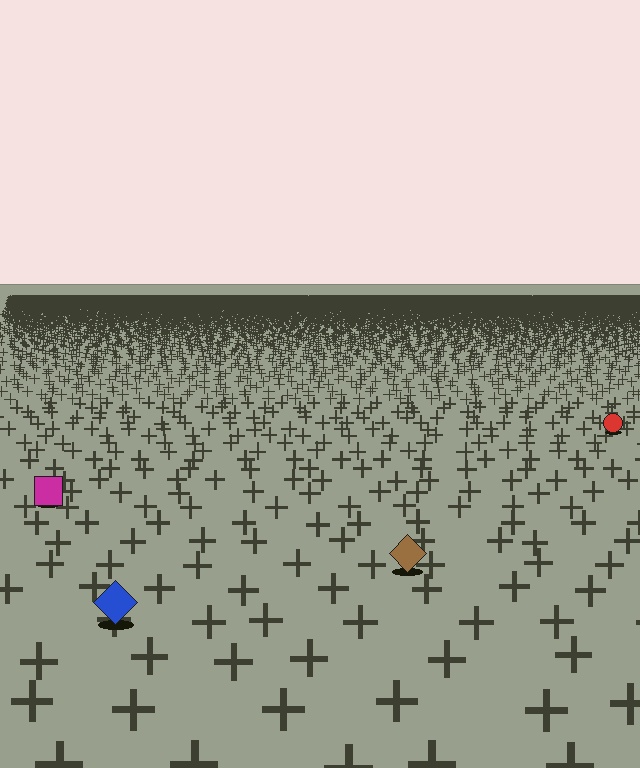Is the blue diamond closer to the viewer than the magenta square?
Yes. The blue diamond is closer — you can tell from the texture gradient: the ground texture is coarser near it.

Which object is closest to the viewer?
The blue diamond is closest. The texture marks near it are larger and more spread out.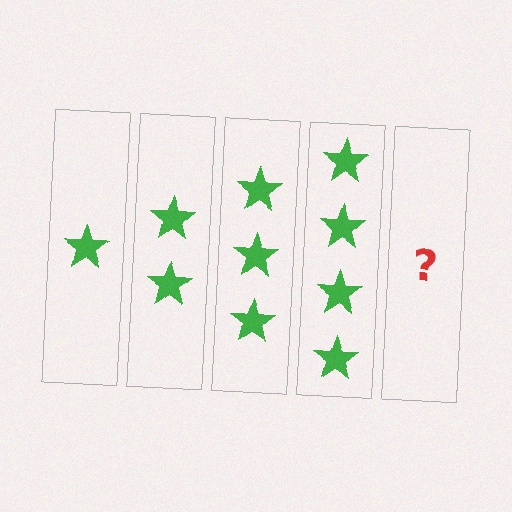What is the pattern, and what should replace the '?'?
The pattern is that each step adds one more star. The '?' should be 5 stars.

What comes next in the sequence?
The next element should be 5 stars.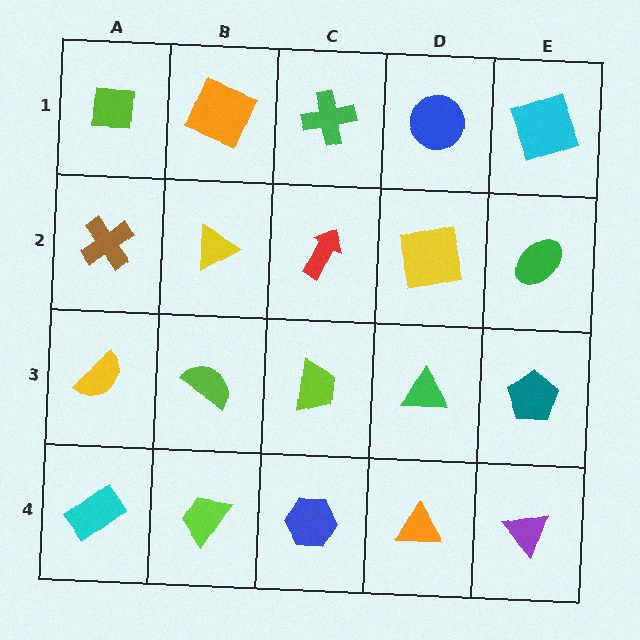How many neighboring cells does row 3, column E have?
3.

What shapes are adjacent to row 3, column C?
A red arrow (row 2, column C), a blue hexagon (row 4, column C), a lime semicircle (row 3, column B), a green triangle (row 3, column D).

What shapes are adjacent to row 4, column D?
A green triangle (row 3, column D), a blue hexagon (row 4, column C), a purple triangle (row 4, column E).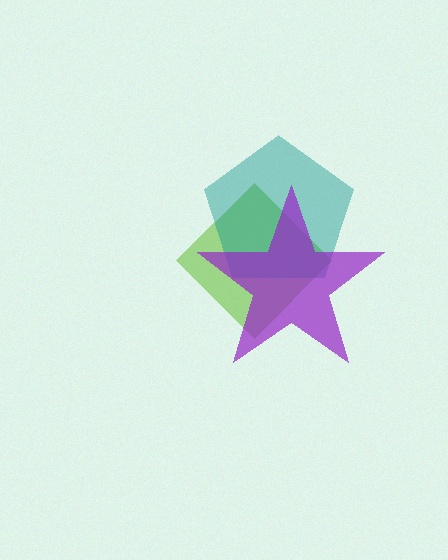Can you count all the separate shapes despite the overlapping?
Yes, there are 3 separate shapes.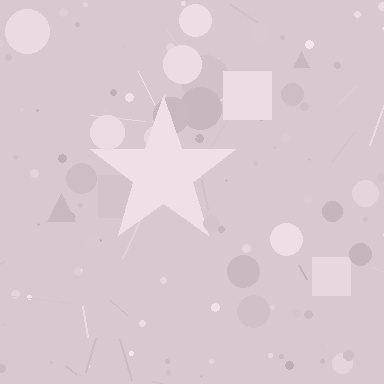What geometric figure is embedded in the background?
A star is embedded in the background.